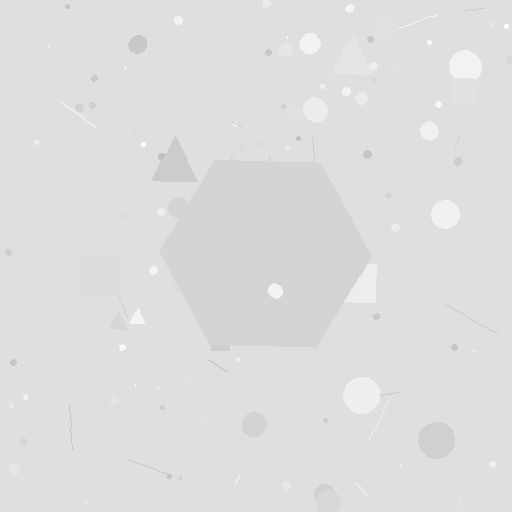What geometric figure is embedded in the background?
A hexagon is embedded in the background.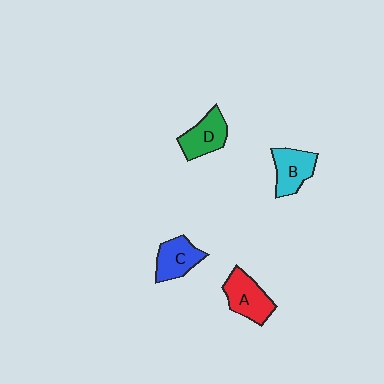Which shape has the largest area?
Shape A (red).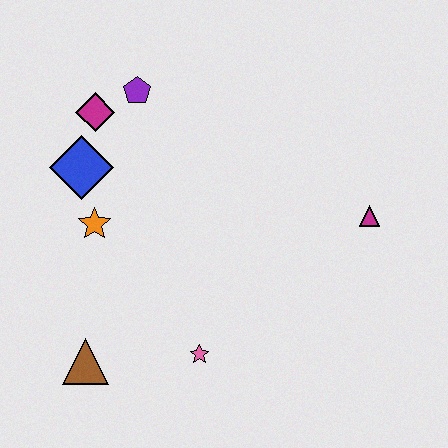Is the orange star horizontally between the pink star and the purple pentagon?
No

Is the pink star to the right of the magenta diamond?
Yes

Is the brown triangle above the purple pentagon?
No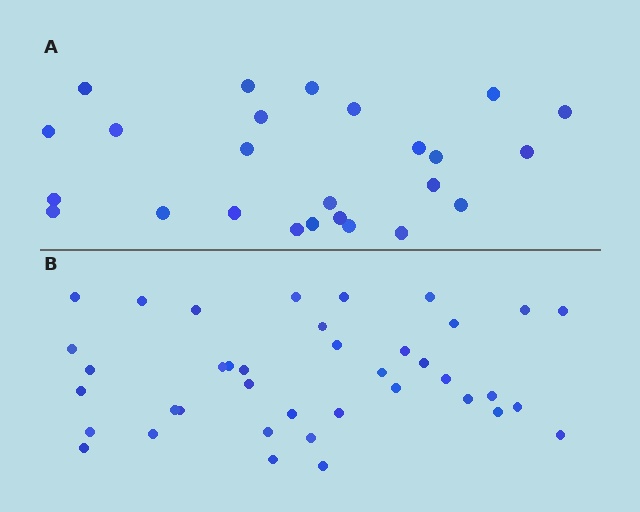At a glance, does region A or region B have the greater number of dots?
Region B (the bottom region) has more dots.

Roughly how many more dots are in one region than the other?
Region B has approximately 15 more dots than region A.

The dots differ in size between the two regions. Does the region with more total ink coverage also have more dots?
No. Region A has more total ink coverage because its dots are larger, but region B actually contains more individual dots. Total area can be misleading — the number of items is what matters here.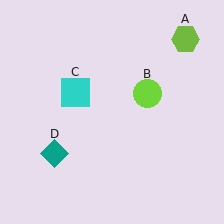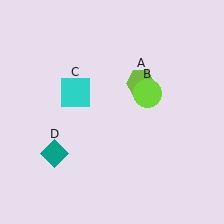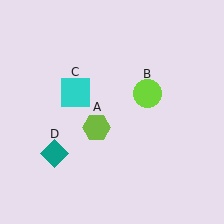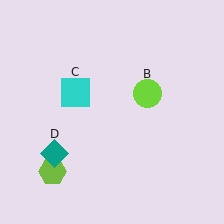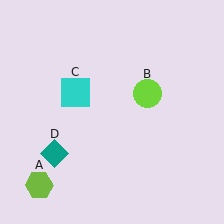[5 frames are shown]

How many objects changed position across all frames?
1 object changed position: lime hexagon (object A).